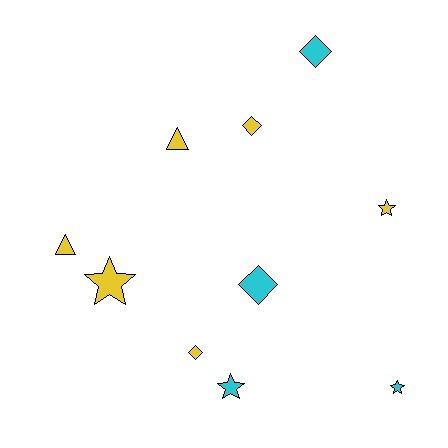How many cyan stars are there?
There are 2 cyan stars.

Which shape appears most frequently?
Diamond, with 4 objects.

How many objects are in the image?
There are 10 objects.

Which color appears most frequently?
Yellow, with 6 objects.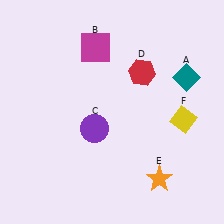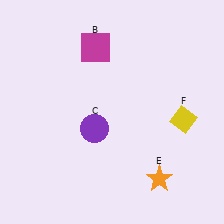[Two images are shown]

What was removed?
The teal diamond (A), the red hexagon (D) were removed in Image 2.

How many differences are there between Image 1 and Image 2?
There are 2 differences between the two images.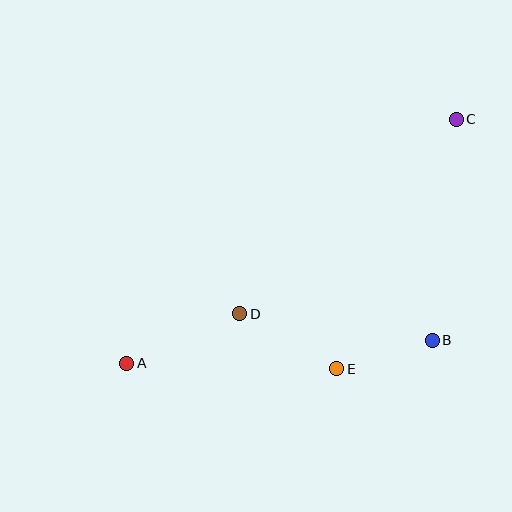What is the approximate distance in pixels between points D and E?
The distance between D and E is approximately 111 pixels.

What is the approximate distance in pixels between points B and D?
The distance between B and D is approximately 194 pixels.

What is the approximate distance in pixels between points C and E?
The distance between C and E is approximately 277 pixels.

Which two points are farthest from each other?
Points A and C are farthest from each other.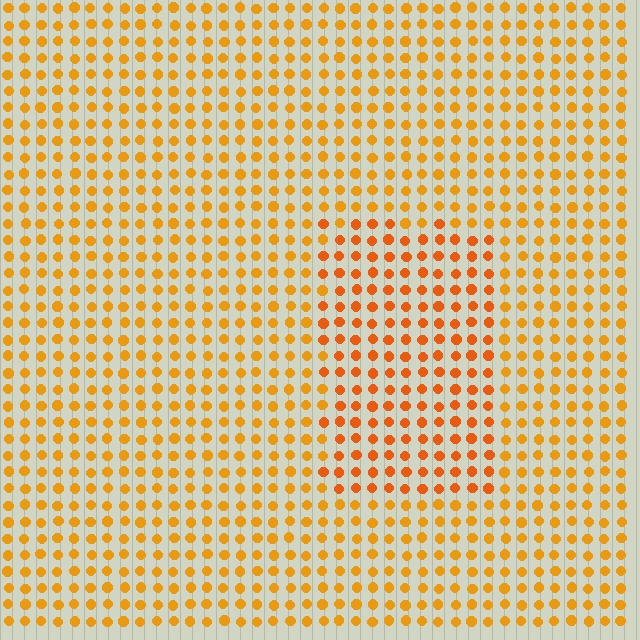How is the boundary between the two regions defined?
The boundary is defined purely by a slight shift in hue (about 17 degrees). Spacing, size, and orientation are identical on both sides.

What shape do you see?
I see a rectangle.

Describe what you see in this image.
The image is filled with small orange elements in a uniform arrangement. A rectangle-shaped region is visible where the elements are tinted to a slightly different hue, forming a subtle color boundary.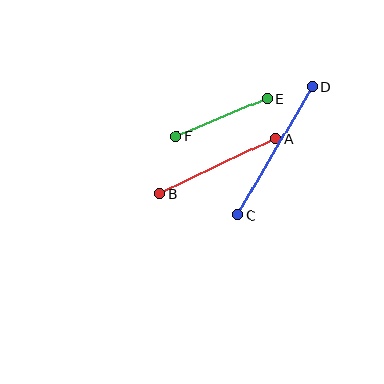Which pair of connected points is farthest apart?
Points C and D are farthest apart.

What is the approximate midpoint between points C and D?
The midpoint is at approximately (275, 151) pixels.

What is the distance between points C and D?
The distance is approximately 149 pixels.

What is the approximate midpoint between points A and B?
The midpoint is at approximately (218, 166) pixels.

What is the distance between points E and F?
The distance is approximately 98 pixels.